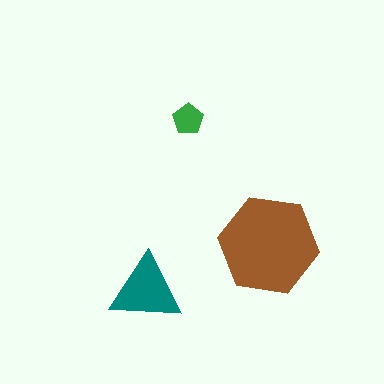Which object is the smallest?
The green pentagon.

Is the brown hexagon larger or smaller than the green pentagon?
Larger.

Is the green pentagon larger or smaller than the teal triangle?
Smaller.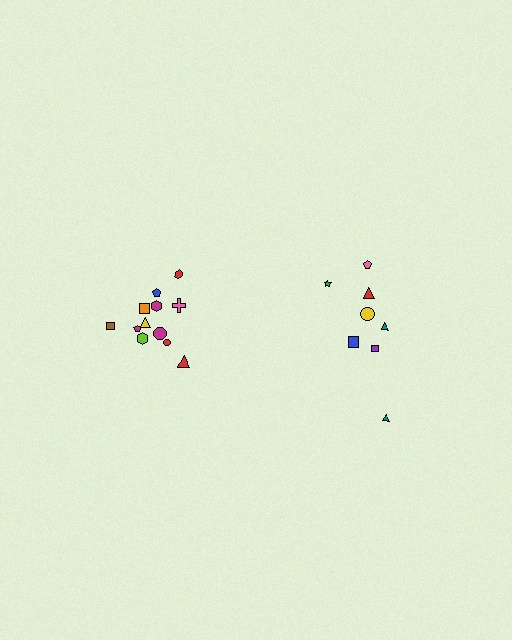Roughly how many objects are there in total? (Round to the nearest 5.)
Roughly 20 objects in total.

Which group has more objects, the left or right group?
The left group.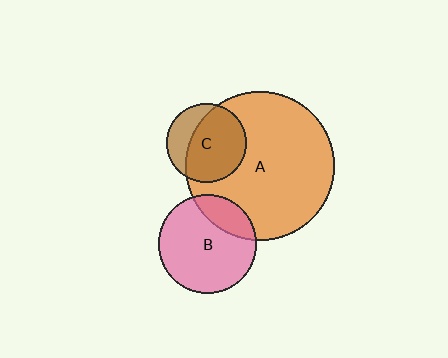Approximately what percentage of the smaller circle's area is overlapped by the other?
Approximately 70%.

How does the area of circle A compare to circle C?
Approximately 3.5 times.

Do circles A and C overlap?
Yes.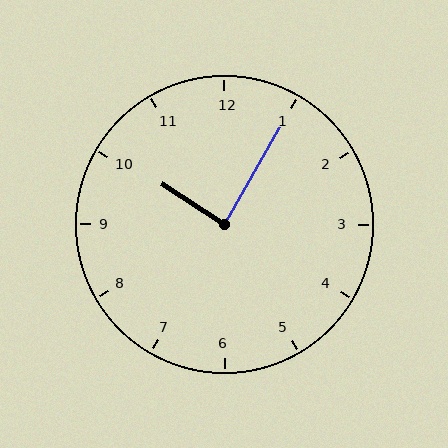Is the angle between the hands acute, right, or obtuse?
It is right.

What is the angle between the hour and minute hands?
Approximately 88 degrees.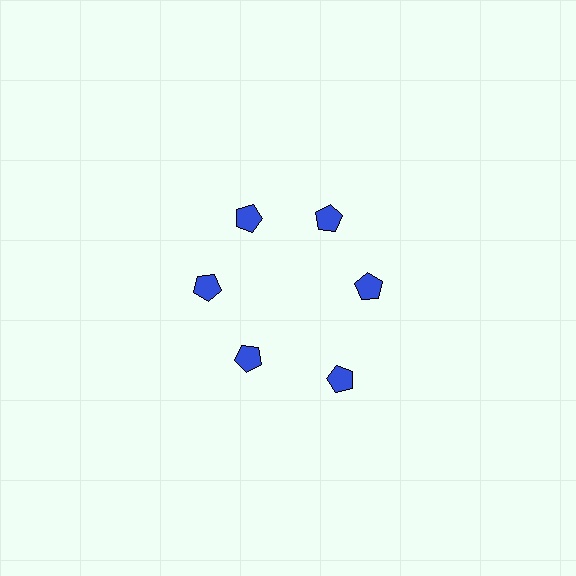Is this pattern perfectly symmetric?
No. The 6 blue pentagons are arranged in a ring, but one element near the 5 o'clock position is pushed outward from the center, breaking the 6-fold rotational symmetry.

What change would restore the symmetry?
The symmetry would be restored by moving it inward, back onto the ring so that all 6 pentagons sit at equal angles and equal distance from the center.